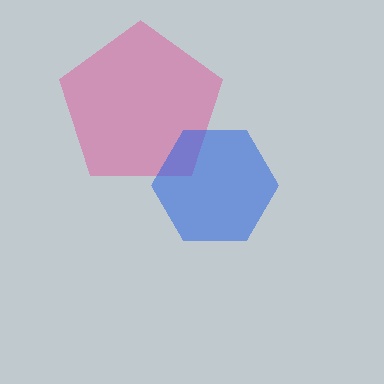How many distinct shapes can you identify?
There are 2 distinct shapes: a pink pentagon, a blue hexagon.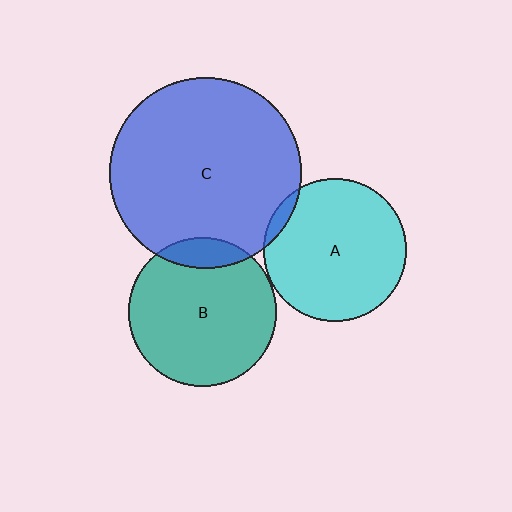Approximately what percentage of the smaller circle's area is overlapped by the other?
Approximately 10%.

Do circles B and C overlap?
Yes.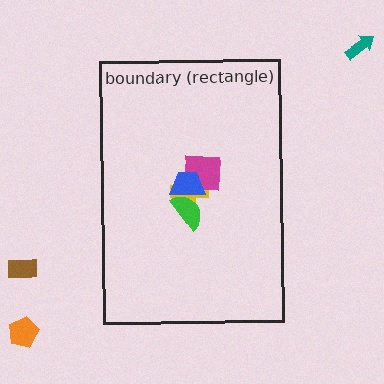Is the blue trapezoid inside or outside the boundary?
Inside.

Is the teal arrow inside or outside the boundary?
Outside.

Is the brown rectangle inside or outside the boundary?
Outside.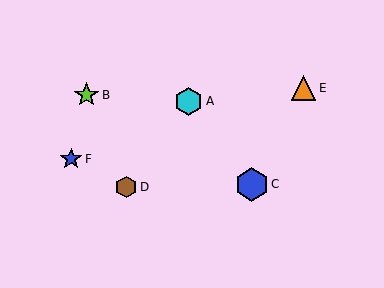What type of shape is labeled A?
Shape A is a cyan hexagon.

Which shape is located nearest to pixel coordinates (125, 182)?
The brown hexagon (labeled D) at (126, 187) is nearest to that location.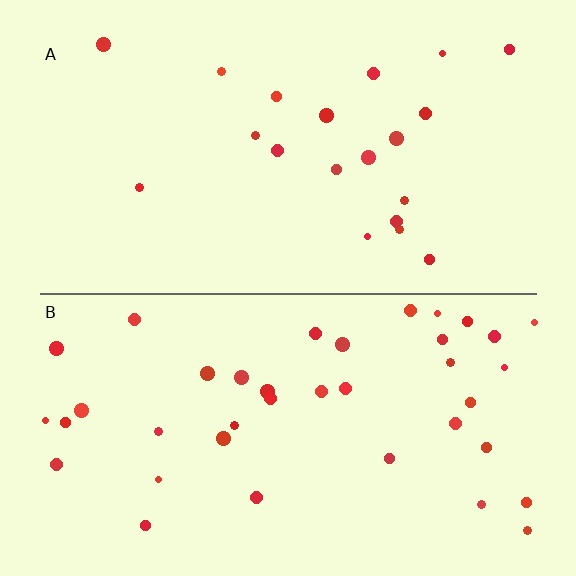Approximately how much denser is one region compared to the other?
Approximately 1.9× — region B over region A.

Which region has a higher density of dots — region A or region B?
B (the bottom).